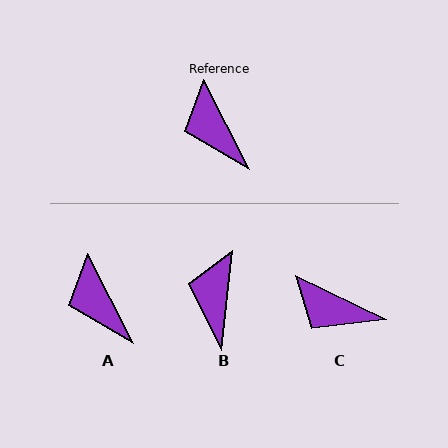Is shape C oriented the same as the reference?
No, it is off by about 37 degrees.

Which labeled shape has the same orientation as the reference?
A.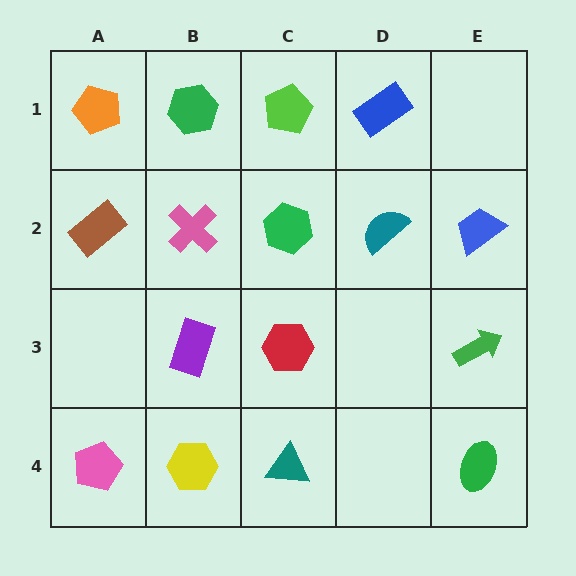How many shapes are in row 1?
4 shapes.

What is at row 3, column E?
A green arrow.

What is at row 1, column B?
A green hexagon.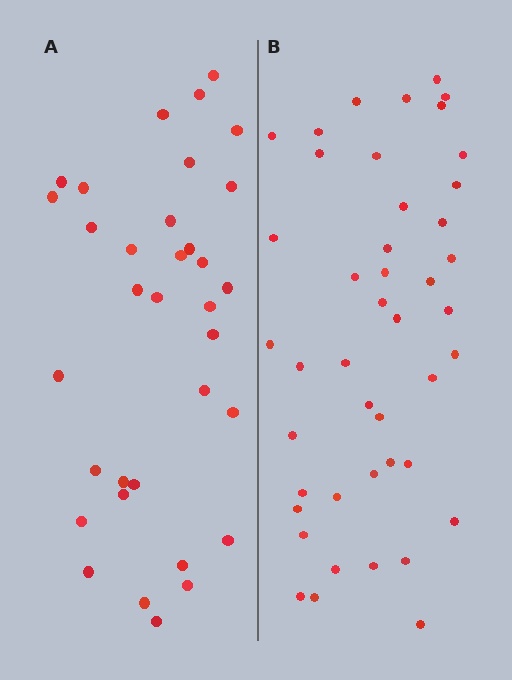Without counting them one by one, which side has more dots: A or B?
Region B (the right region) has more dots.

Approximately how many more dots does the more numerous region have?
Region B has roughly 10 or so more dots than region A.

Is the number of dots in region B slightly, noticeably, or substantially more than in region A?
Region B has noticeably more, but not dramatically so. The ratio is roughly 1.3 to 1.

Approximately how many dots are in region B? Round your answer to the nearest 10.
About 40 dots. (The exact count is 44, which rounds to 40.)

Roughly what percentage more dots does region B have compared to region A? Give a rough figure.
About 30% more.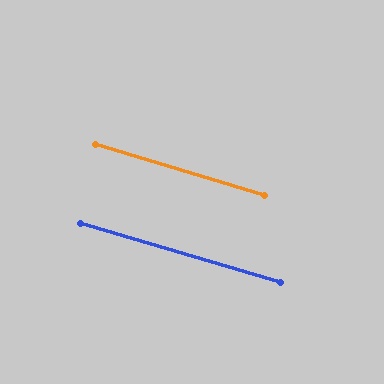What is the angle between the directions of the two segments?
Approximately 0 degrees.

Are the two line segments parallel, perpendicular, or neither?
Parallel — their directions differ by only 0.0°.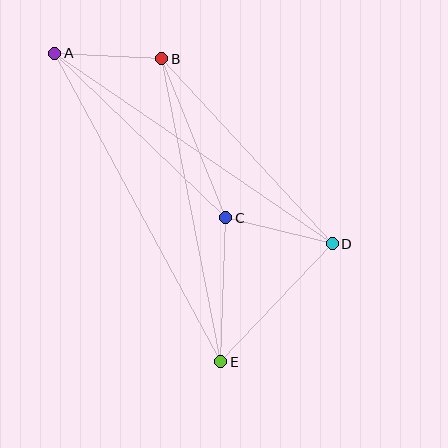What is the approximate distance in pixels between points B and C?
The distance between B and C is approximately 172 pixels.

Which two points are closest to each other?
Points A and B are closest to each other.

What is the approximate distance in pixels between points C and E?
The distance between C and E is approximately 144 pixels.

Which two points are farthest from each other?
Points A and E are farthest from each other.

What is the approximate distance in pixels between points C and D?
The distance between C and D is approximately 110 pixels.